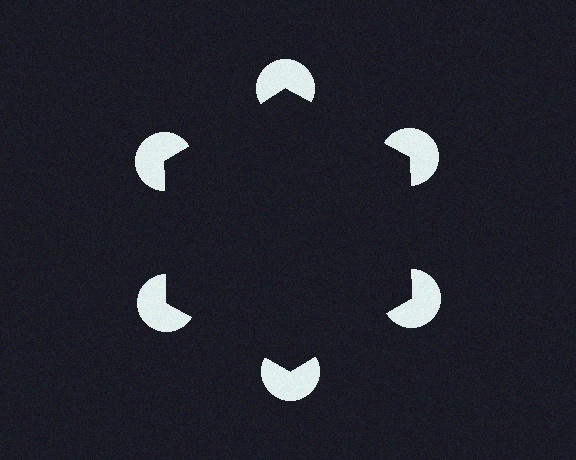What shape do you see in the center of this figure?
An illusory hexagon — its edges are inferred from the aligned wedge cuts in the pac-man discs, not physically drawn.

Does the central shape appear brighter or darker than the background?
It typically appears slightly darker than the background, even though no actual brightness change is drawn.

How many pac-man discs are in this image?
There are 6 — one at each vertex of the illusory hexagon.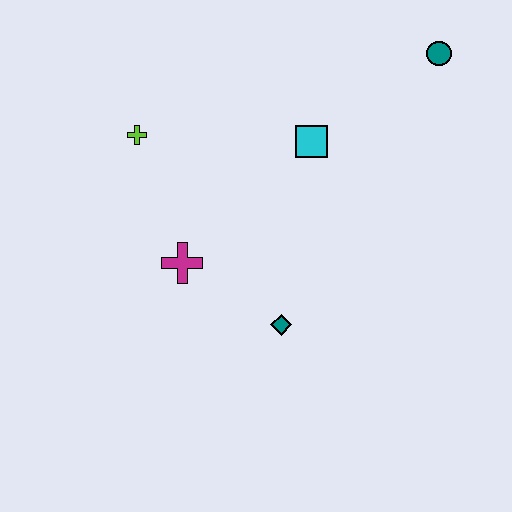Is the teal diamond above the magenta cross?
No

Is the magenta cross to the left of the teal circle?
Yes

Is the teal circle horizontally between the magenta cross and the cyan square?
No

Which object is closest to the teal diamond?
The magenta cross is closest to the teal diamond.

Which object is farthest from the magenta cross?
The teal circle is farthest from the magenta cross.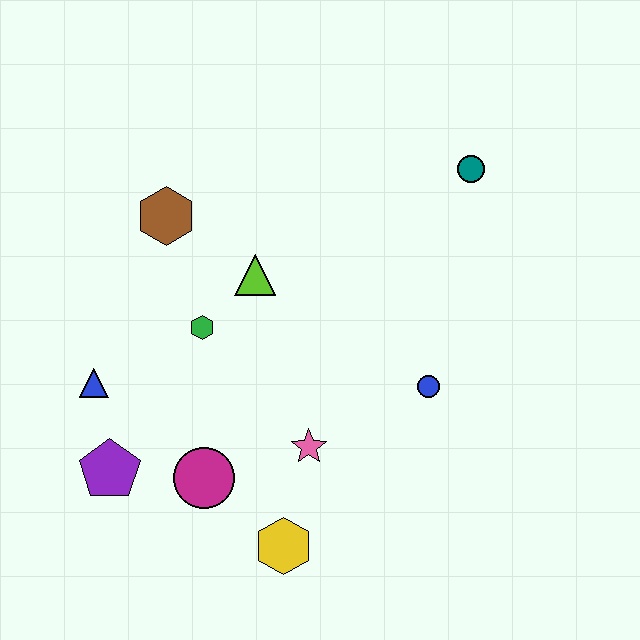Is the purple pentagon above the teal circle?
No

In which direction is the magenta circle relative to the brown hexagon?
The magenta circle is below the brown hexagon.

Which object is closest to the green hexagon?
The lime triangle is closest to the green hexagon.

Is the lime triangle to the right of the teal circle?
No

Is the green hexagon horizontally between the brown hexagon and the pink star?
Yes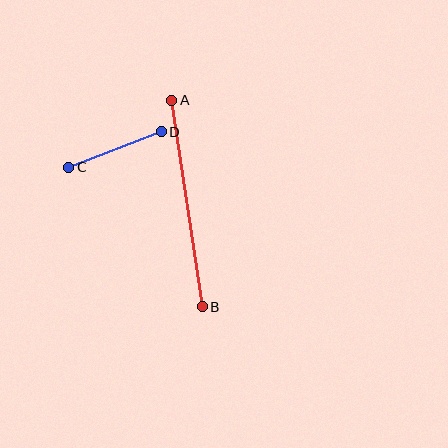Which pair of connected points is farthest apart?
Points A and B are farthest apart.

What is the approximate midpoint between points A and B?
The midpoint is at approximately (187, 204) pixels.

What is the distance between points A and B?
The distance is approximately 209 pixels.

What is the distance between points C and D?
The distance is approximately 99 pixels.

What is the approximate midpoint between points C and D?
The midpoint is at approximately (115, 149) pixels.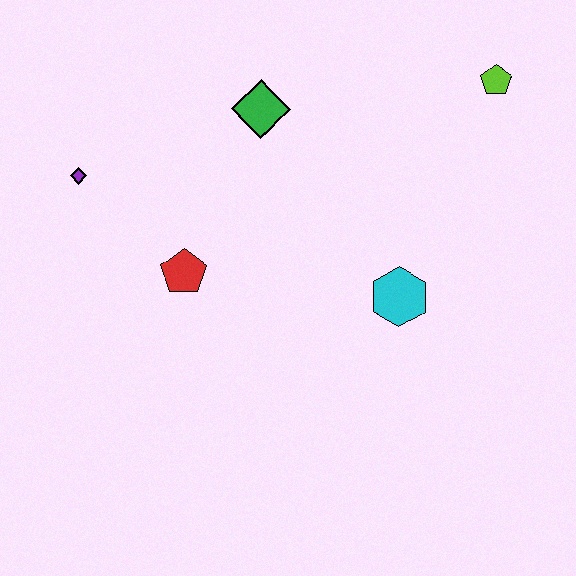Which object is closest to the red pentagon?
The purple diamond is closest to the red pentagon.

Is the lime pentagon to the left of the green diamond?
No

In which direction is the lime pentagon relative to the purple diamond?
The lime pentagon is to the right of the purple diamond.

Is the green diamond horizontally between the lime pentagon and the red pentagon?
Yes